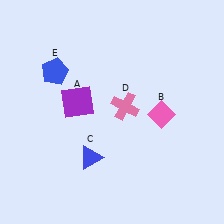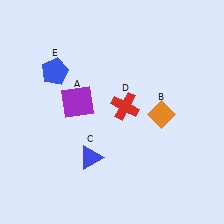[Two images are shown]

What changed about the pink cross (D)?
In Image 1, D is pink. In Image 2, it changed to red.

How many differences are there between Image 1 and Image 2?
There are 2 differences between the two images.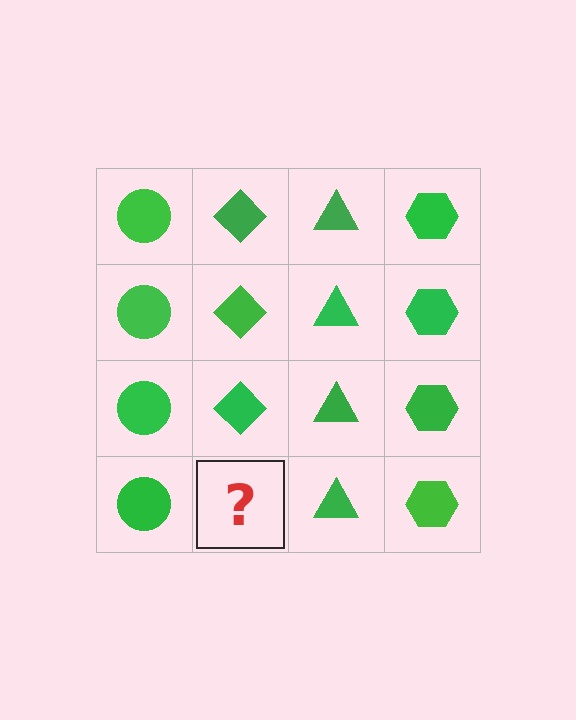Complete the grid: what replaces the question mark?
The question mark should be replaced with a green diamond.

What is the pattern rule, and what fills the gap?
The rule is that each column has a consistent shape. The gap should be filled with a green diamond.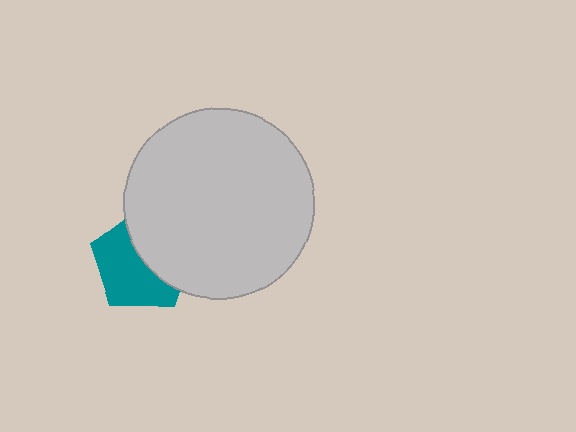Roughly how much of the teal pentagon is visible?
About half of it is visible (roughly 55%).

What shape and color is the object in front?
The object in front is a light gray circle.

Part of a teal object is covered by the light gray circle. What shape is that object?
It is a pentagon.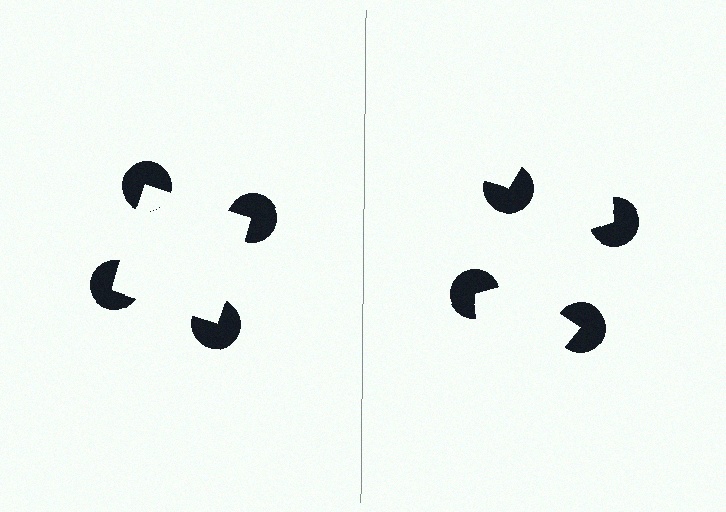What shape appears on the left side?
An illusory square.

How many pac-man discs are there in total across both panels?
8 — 4 on each side.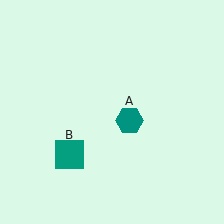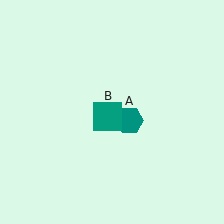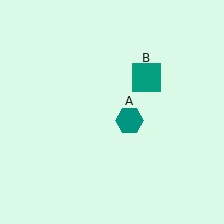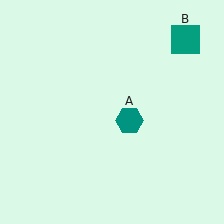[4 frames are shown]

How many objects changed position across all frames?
1 object changed position: teal square (object B).